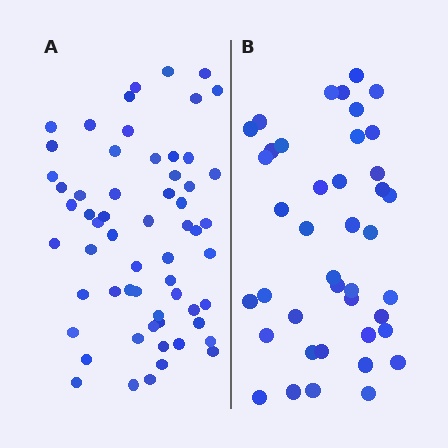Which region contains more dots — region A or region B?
Region A (the left region) has more dots.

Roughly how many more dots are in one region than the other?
Region A has approximately 20 more dots than region B.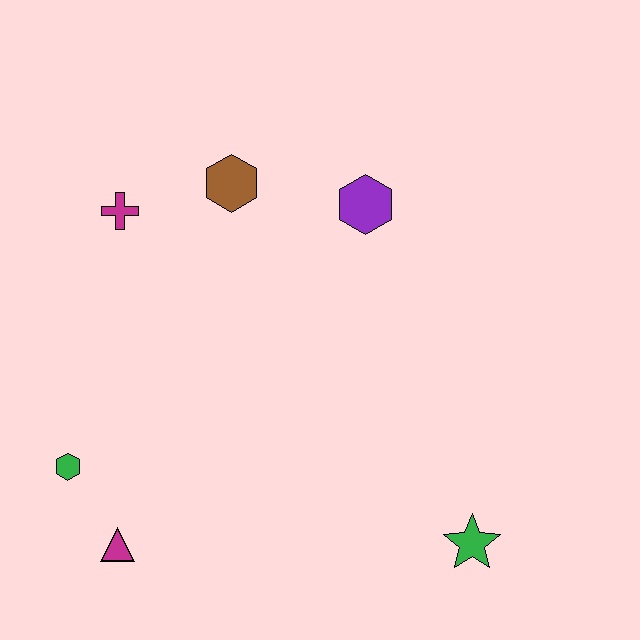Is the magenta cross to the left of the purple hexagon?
Yes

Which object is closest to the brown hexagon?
The magenta cross is closest to the brown hexagon.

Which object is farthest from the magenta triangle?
The purple hexagon is farthest from the magenta triangle.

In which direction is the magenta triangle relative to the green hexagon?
The magenta triangle is below the green hexagon.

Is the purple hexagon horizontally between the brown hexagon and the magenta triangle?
No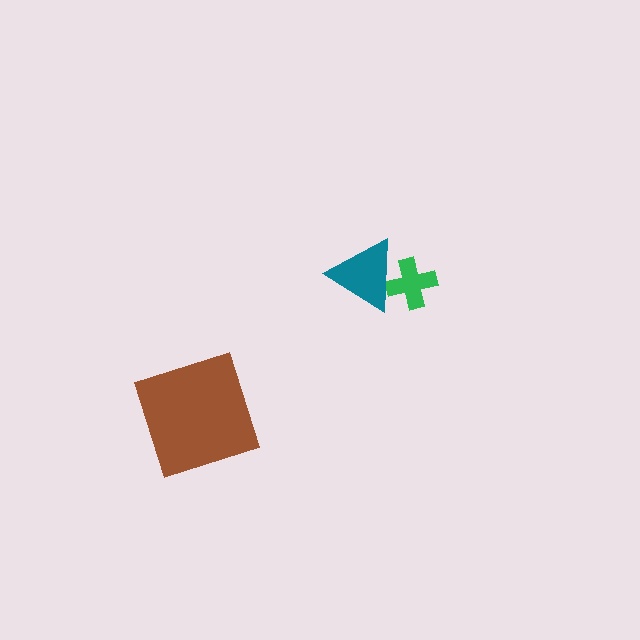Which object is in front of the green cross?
The teal triangle is in front of the green cross.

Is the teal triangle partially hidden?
No, no other shape covers it.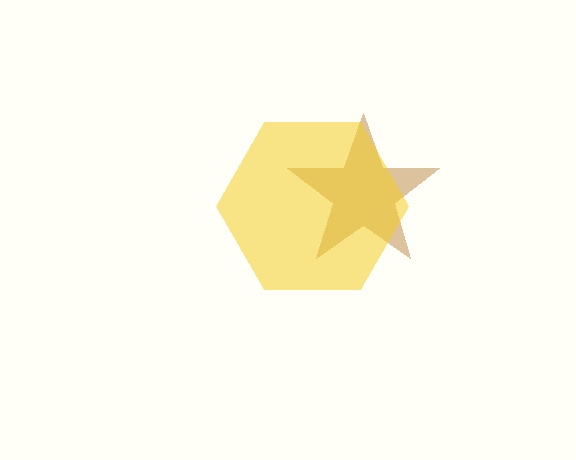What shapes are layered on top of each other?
The layered shapes are: a brown star, a yellow hexagon.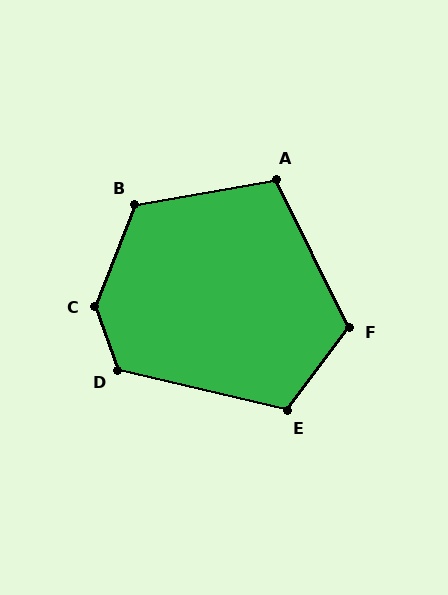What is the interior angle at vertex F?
Approximately 117 degrees (obtuse).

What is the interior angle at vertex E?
Approximately 114 degrees (obtuse).